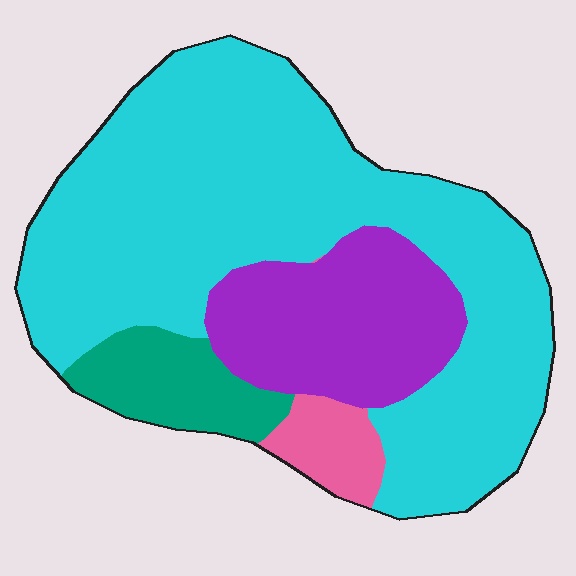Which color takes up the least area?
Pink, at roughly 5%.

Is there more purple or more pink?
Purple.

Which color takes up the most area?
Cyan, at roughly 65%.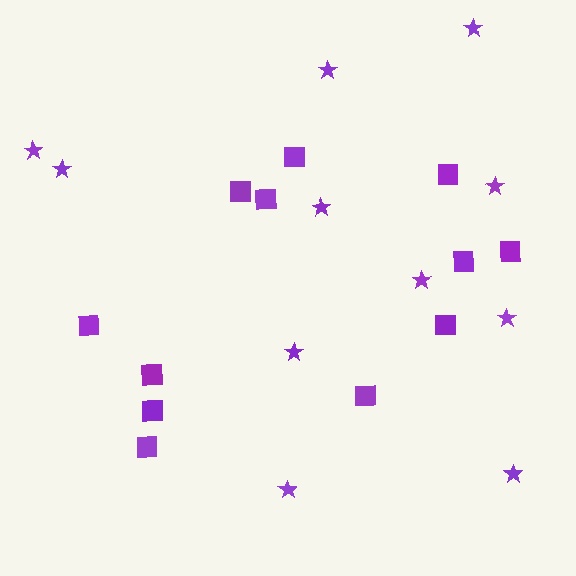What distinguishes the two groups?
There are 2 groups: one group of squares (12) and one group of stars (11).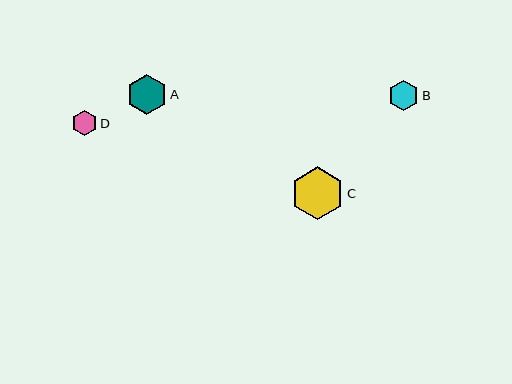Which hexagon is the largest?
Hexagon C is the largest with a size of approximately 52 pixels.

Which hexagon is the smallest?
Hexagon D is the smallest with a size of approximately 25 pixels.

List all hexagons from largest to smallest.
From largest to smallest: C, A, B, D.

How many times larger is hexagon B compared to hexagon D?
Hexagon B is approximately 1.2 times the size of hexagon D.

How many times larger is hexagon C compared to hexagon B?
Hexagon C is approximately 1.7 times the size of hexagon B.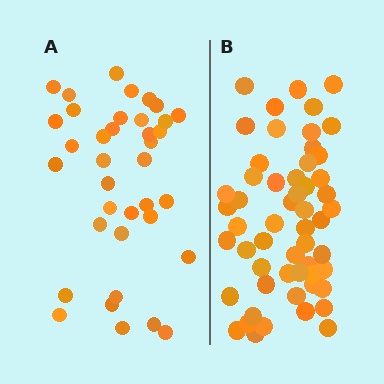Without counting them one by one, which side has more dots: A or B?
Region B (the right region) has more dots.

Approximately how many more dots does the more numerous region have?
Region B has approximately 20 more dots than region A.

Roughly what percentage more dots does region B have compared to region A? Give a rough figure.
About 50% more.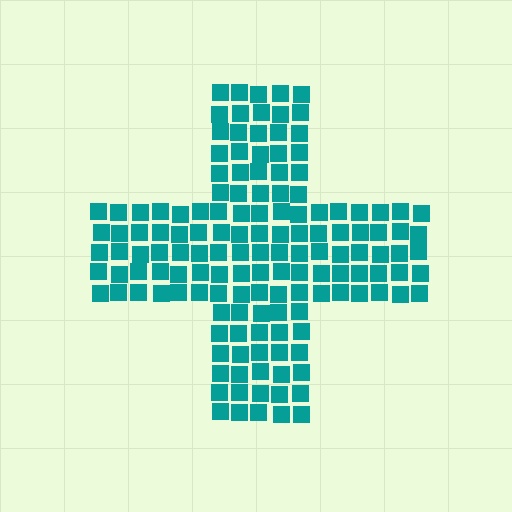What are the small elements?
The small elements are squares.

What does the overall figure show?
The overall figure shows a cross.